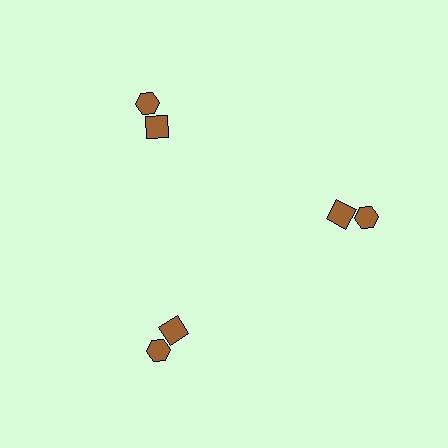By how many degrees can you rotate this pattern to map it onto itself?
The pattern maps onto itself every 120 degrees of rotation.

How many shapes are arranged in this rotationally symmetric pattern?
There are 6 shapes, arranged in 3 groups of 2.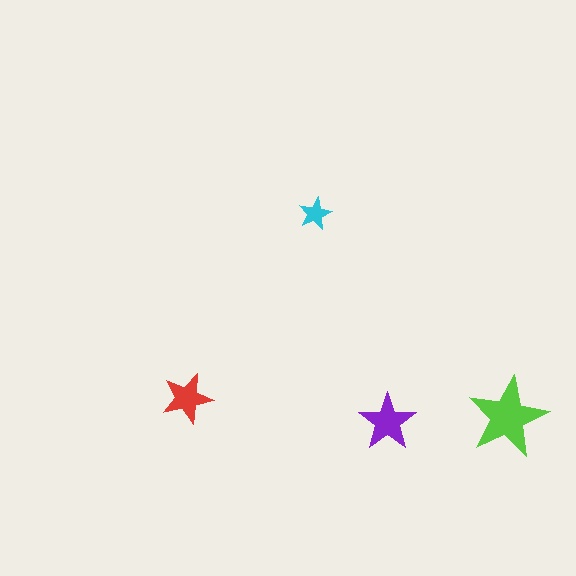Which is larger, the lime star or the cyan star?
The lime one.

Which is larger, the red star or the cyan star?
The red one.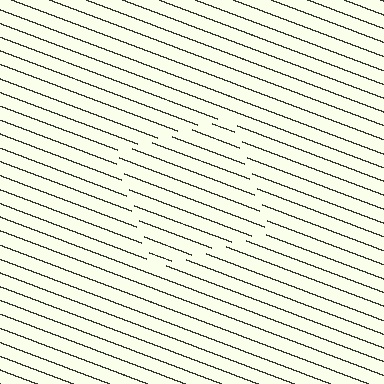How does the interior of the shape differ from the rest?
The interior of the shape contains the same grating, shifted by half a period — the contour is defined by the phase discontinuity where line-ends from the inner and outer gratings abut.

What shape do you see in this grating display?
An illusory square. The interior of the shape contains the same grating, shifted by half a period — the contour is defined by the phase discontinuity where line-ends from the inner and outer gratings abut.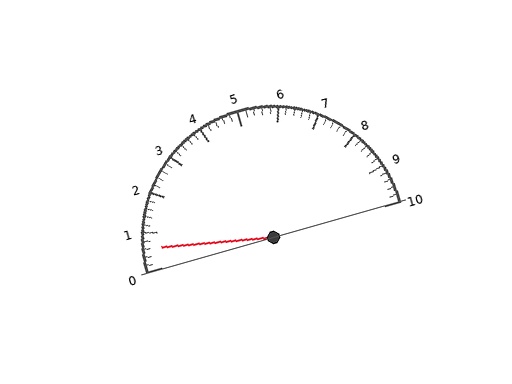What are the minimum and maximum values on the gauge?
The gauge ranges from 0 to 10.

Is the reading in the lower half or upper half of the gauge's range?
The reading is in the lower half of the range (0 to 10).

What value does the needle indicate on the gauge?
The needle indicates approximately 0.6.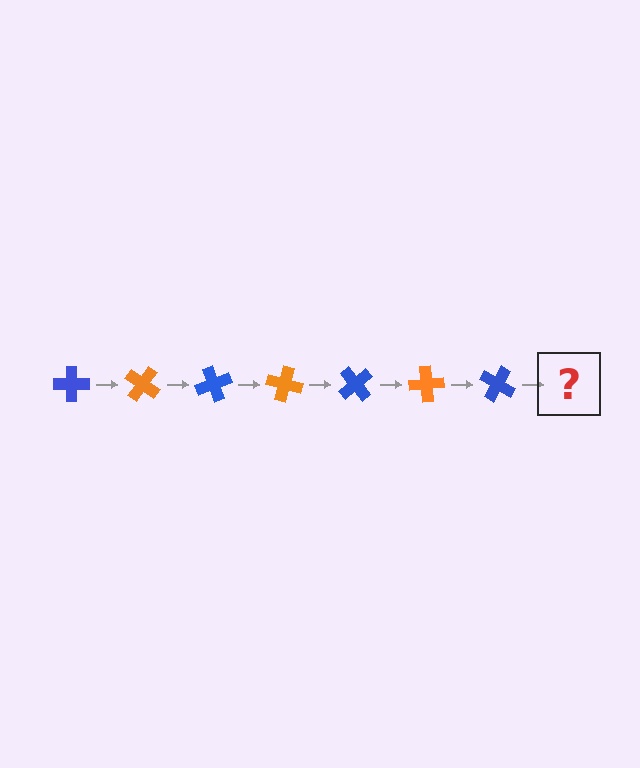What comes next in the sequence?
The next element should be an orange cross, rotated 245 degrees from the start.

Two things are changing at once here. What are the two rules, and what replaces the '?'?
The two rules are that it rotates 35 degrees each step and the color cycles through blue and orange. The '?' should be an orange cross, rotated 245 degrees from the start.